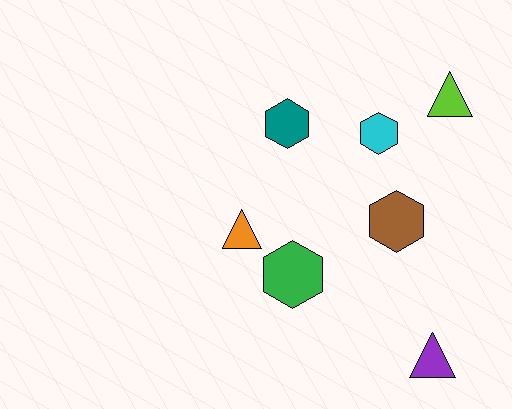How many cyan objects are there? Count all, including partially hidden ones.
There is 1 cyan object.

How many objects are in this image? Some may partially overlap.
There are 7 objects.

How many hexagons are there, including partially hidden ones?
There are 4 hexagons.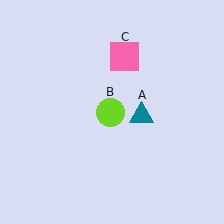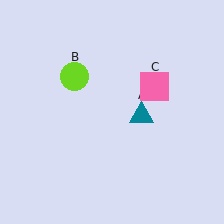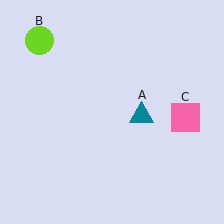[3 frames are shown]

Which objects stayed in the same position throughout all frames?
Teal triangle (object A) remained stationary.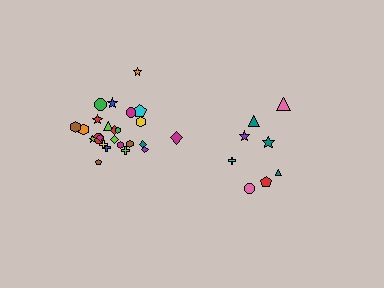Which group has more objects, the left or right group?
The left group.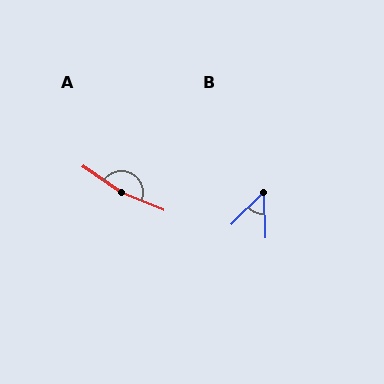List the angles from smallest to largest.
B (46°), A (169°).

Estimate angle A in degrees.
Approximately 169 degrees.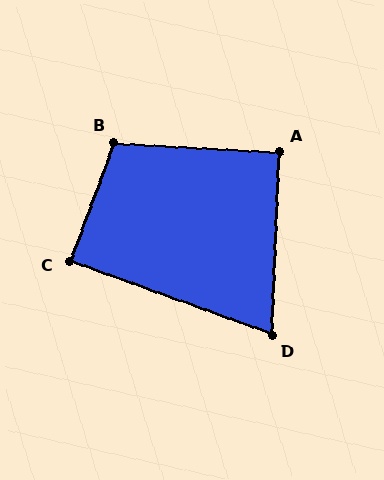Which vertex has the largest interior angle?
B, at approximately 107 degrees.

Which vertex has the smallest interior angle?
D, at approximately 73 degrees.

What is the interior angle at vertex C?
Approximately 90 degrees (approximately right).